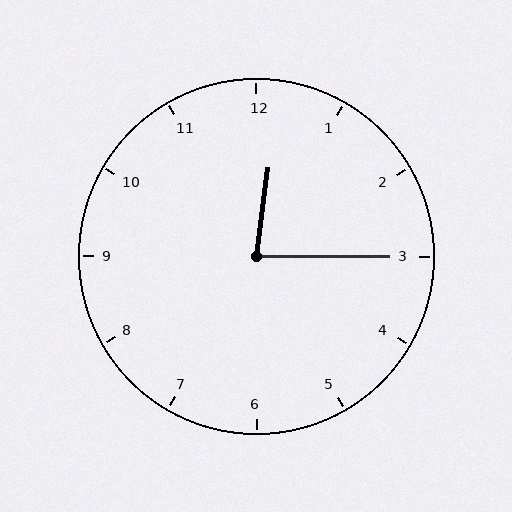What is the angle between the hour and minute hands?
Approximately 82 degrees.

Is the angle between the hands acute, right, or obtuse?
It is acute.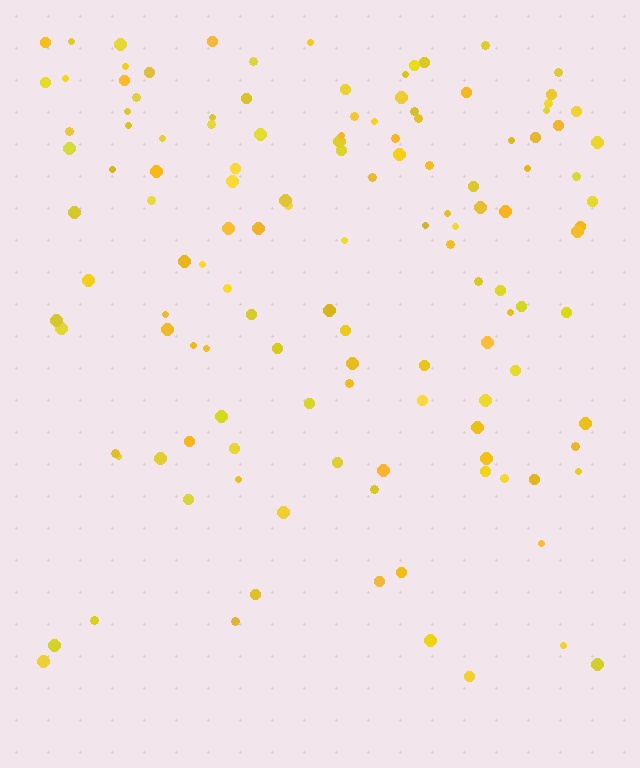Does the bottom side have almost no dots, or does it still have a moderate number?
Still a moderate number, just noticeably fewer than the top.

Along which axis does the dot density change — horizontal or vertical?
Vertical.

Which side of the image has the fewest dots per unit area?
The bottom.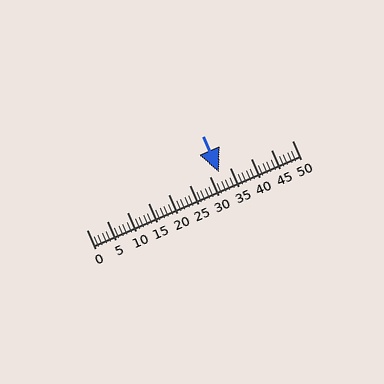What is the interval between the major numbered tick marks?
The major tick marks are spaced 5 units apart.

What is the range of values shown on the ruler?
The ruler shows values from 0 to 50.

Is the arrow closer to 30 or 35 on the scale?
The arrow is closer to 30.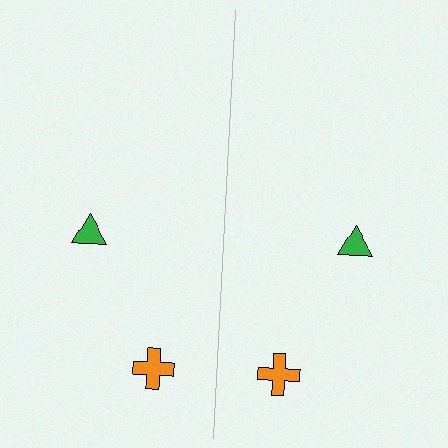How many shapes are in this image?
There are 4 shapes in this image.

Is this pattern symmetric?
Yes, this pattern has bilateral (reflection) symmetry.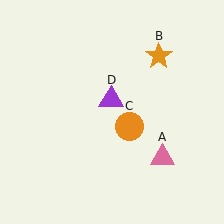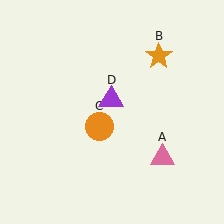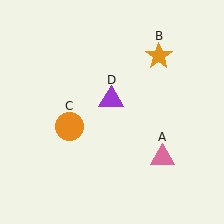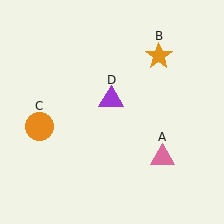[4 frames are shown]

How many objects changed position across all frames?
1 object changed position: orange circle (object C).